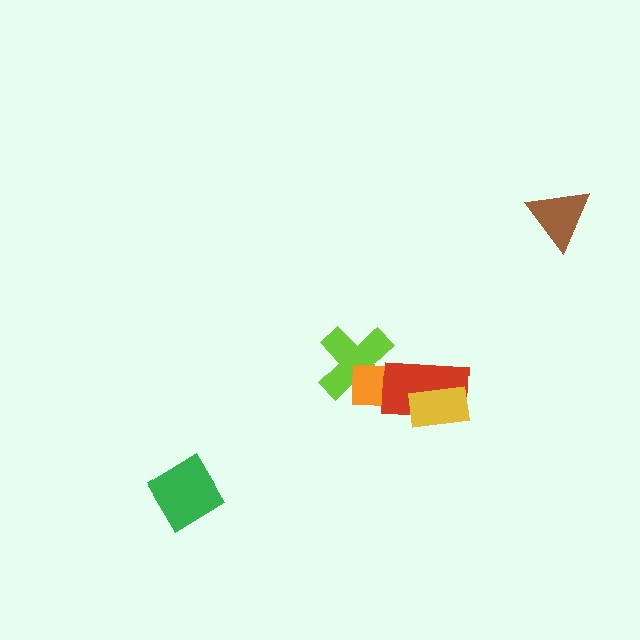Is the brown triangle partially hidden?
No, no other shape covers it.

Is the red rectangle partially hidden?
Yes, it is partially covered by another shape.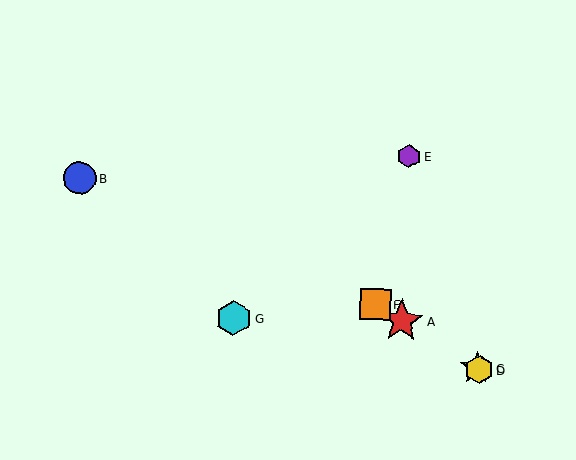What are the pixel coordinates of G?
Object G is at (234, 318).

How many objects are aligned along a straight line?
4 objects (A, C, D, F) are aligned along a straight line.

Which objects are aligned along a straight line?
Objects A, C, D, F are aligned along a straight line.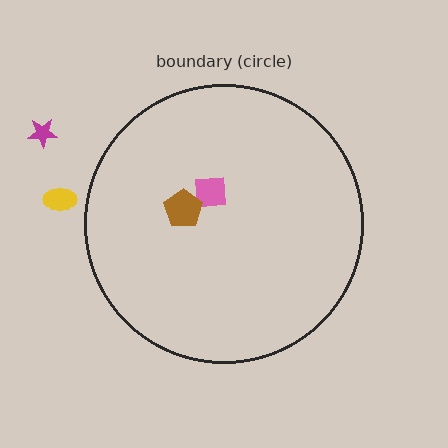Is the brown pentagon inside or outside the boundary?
Inside.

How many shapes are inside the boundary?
2 inside, 2 outside.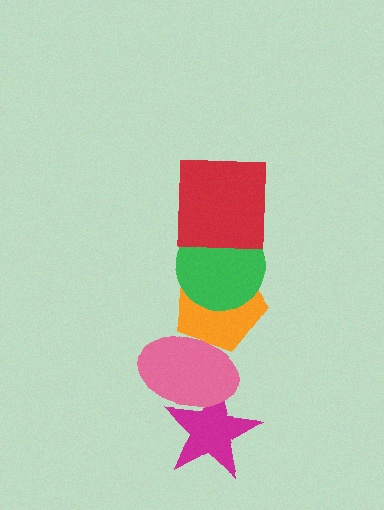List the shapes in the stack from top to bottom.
From top to bottom: the red square, the green circle, the orange pentagon, the pink ellipse, the magenta star.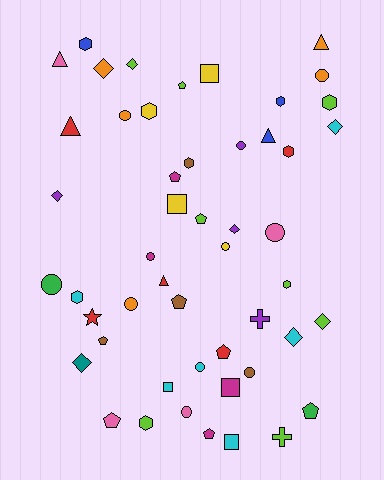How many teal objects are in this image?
There is 1 teal object.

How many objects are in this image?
There are 50 objects.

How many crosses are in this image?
There are 2 crosses.